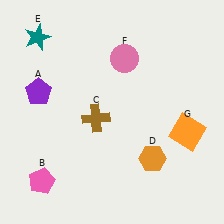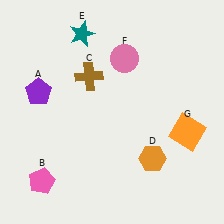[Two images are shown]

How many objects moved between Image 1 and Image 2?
2 objects moved between the two images.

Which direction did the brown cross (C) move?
The brown cross (C) moved up.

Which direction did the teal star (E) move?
The teal star (E) moved right.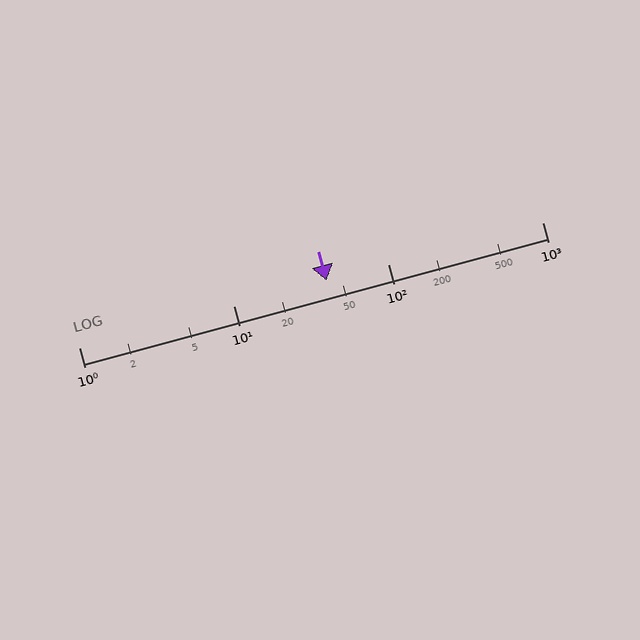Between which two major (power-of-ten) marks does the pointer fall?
The pointer is between 10 and 100.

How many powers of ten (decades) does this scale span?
The scale spans 3 decades, from 1 to 1000.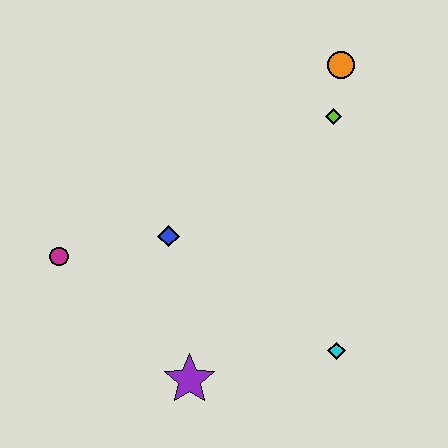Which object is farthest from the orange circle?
The purple star is farthest from the orange circle.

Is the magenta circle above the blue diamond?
No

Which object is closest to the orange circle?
The lime diamond is closest to the orange circle.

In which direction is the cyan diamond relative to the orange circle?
The cyan diamond is below the orange circle.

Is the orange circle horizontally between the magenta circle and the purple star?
No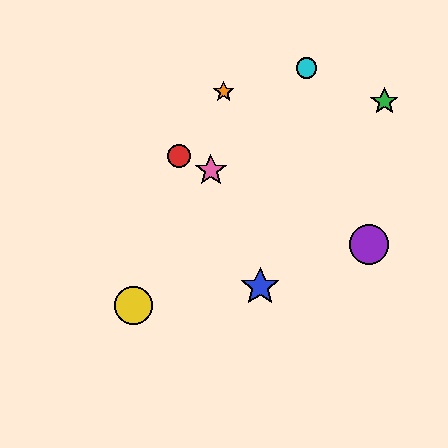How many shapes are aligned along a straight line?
3 shapes (the red circle, the purple circle, the pink star) are aligned along a straight line.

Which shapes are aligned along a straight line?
The red circle, the purple circle, the pink star are aligned along a straight line.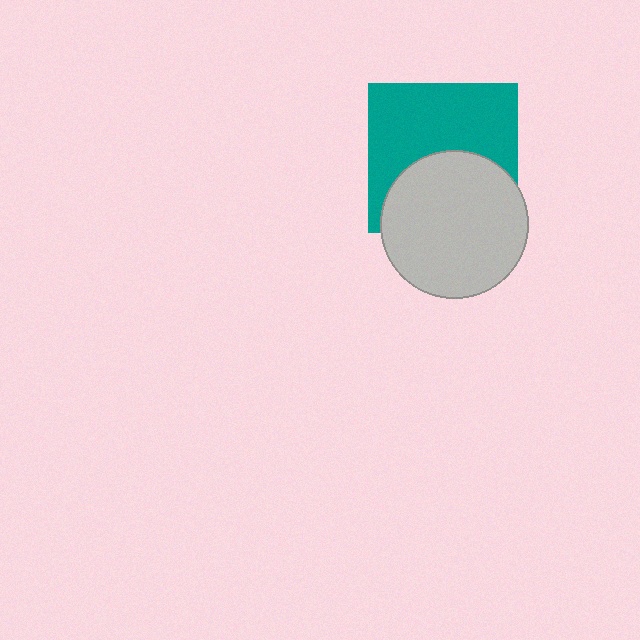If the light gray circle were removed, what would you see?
You would see the complete teal square.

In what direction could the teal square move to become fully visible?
The teal square could move up. That would shift it out from behind the light gray circle entirely.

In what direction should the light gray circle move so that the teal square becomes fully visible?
The light gray circle should move down. That is the shortest direction to clear the overlap and leave the teal square fully visible.